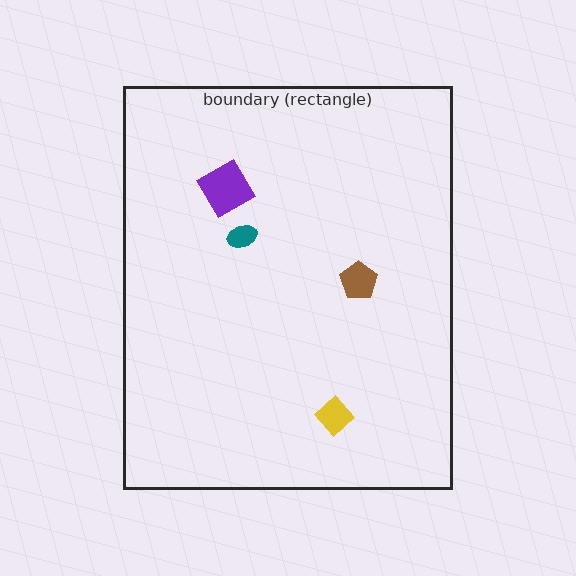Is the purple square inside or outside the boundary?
Inside.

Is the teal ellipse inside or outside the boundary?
Inside.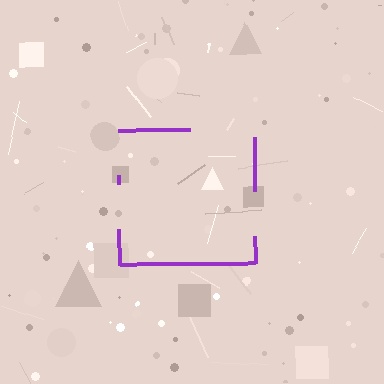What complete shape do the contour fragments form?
The contour fragments form a square.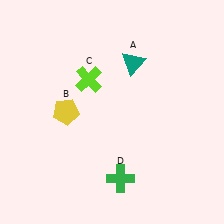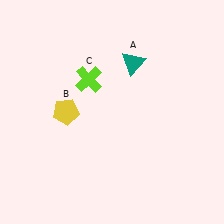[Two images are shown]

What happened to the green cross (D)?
The green cross (D) was removed in Image 2. It was in the bottom-right area of Image 1.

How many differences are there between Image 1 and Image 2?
There is 1 difference between the two images.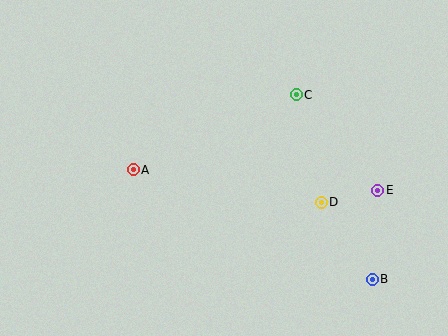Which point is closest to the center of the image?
Point A at (133, 170) is closest to the center.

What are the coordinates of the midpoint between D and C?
The midpoint between D and C is at (309, 149).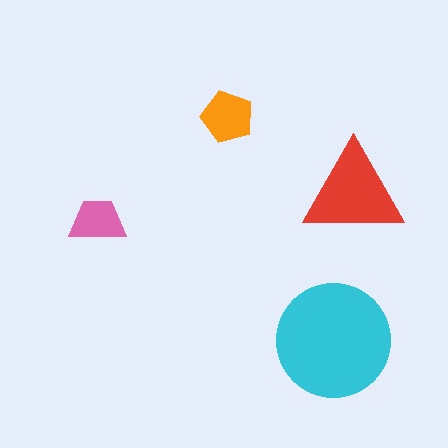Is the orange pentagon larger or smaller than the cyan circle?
Smaller.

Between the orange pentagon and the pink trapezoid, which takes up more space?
The orange pentagon.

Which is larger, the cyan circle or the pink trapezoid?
The cyan circle.